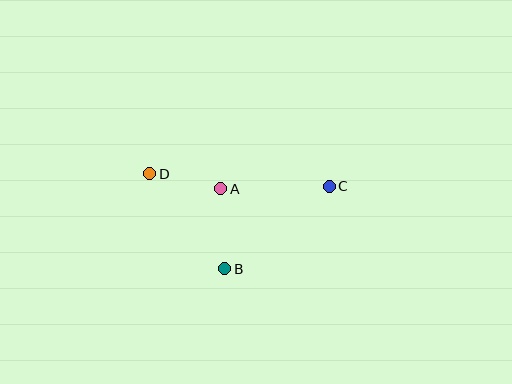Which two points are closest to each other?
Points A and D are closest to each other.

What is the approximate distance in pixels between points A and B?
The distance between A and B is approximately 80 pixels.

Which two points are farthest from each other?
Points C and D are farthest from each other.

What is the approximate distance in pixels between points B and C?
The distance between B and C is approximately 133 pixels.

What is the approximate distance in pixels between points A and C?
The distance between A and C is approximately 108 pixels.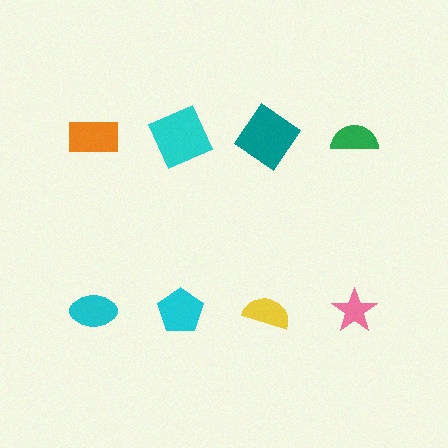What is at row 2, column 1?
A cyan ellipse.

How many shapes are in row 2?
4 shapes.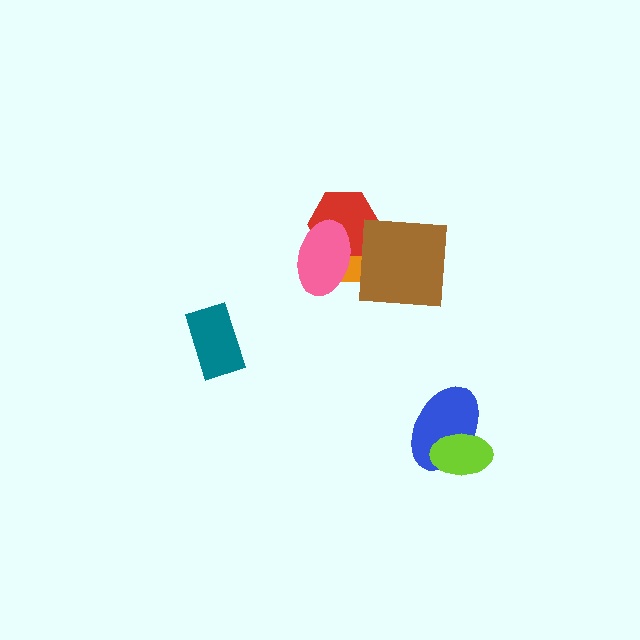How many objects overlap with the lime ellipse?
1 object overlaps with the lime ellipse.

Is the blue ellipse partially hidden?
Yes, it is partially covered by another shape.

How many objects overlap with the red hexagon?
2 objects overlap with the red hexagon.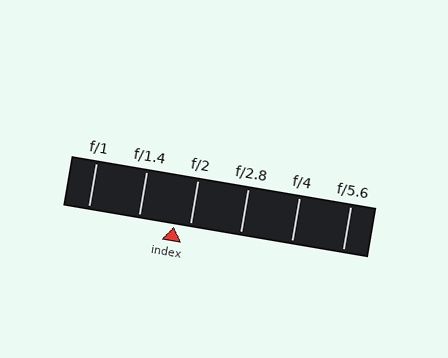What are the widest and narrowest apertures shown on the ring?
The widest aperture shown is f/1 and the narrowest is f/5.6.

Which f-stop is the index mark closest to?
The index mark is closest to f/2.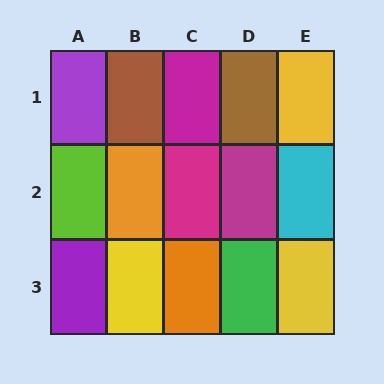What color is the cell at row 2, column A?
Lime.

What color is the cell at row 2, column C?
Magenta.